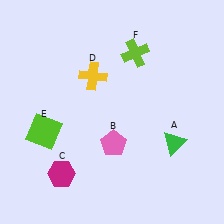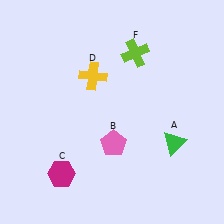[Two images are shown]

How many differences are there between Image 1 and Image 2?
There is 1 difference between the two images.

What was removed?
The lime square (E) was removed in Image 2.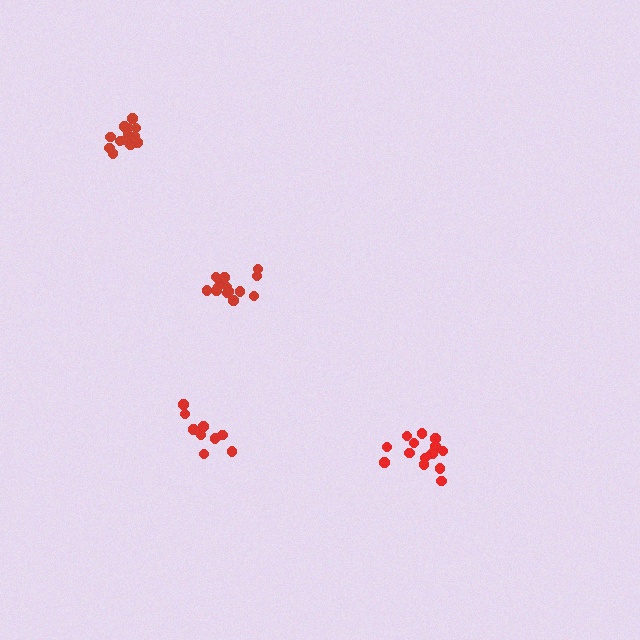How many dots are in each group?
Group 1: 15 dots, Group 2: 13 dots, Group 3: 10 dots, Group 4: 15 dots (53 total).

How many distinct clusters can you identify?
There are 4 distinct clusters.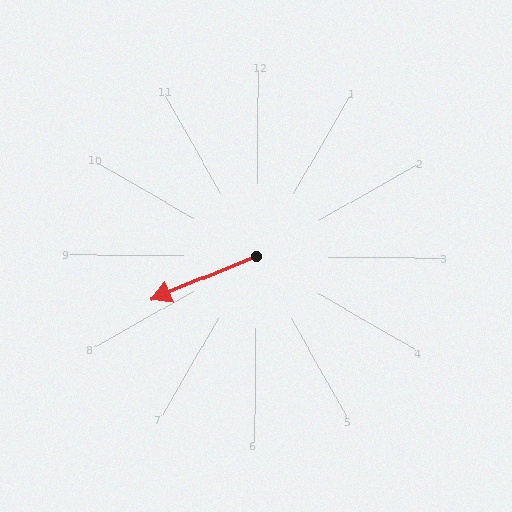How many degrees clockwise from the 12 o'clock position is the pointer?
Approximately 247 degrees.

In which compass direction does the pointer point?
Southwest.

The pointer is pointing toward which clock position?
Roughly 8 o'clock.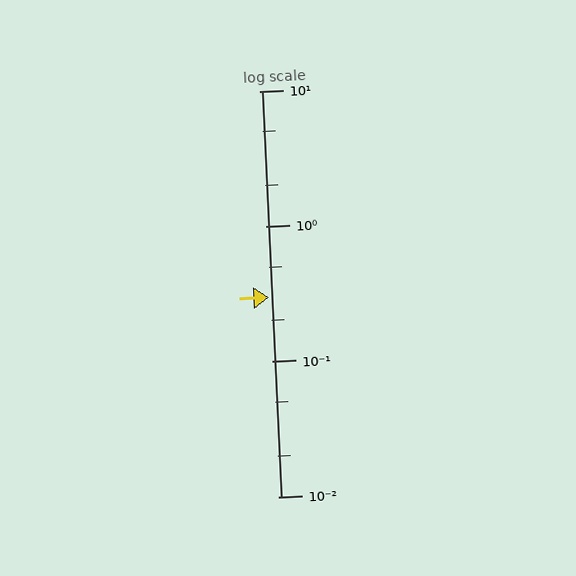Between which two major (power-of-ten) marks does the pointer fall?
The pointer is between 0.1 and 1.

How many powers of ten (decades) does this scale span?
The scale spans 3 decades, from 0.01 to 10.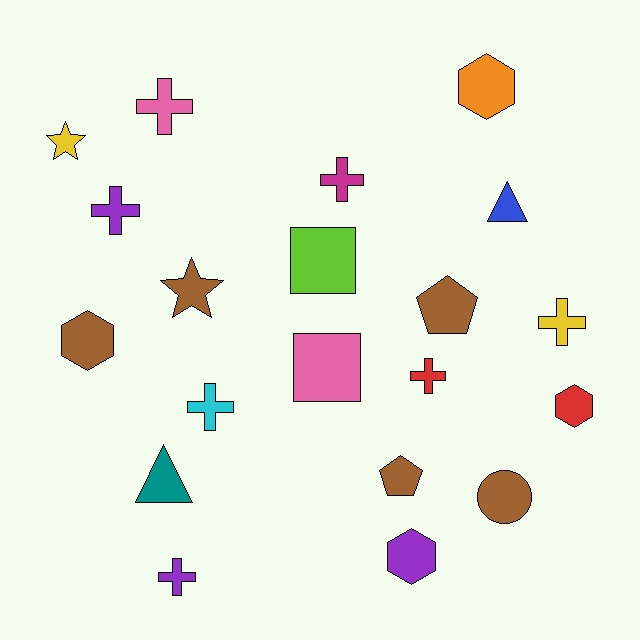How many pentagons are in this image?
There are 2 pentagons.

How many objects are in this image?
There are 20 objects.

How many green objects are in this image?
There are no green objects.